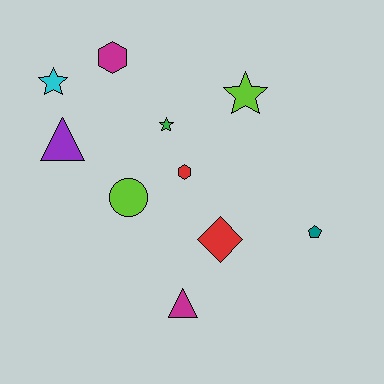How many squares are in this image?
There are no squares.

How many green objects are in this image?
There is 1 green object.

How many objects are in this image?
There are 10 objects.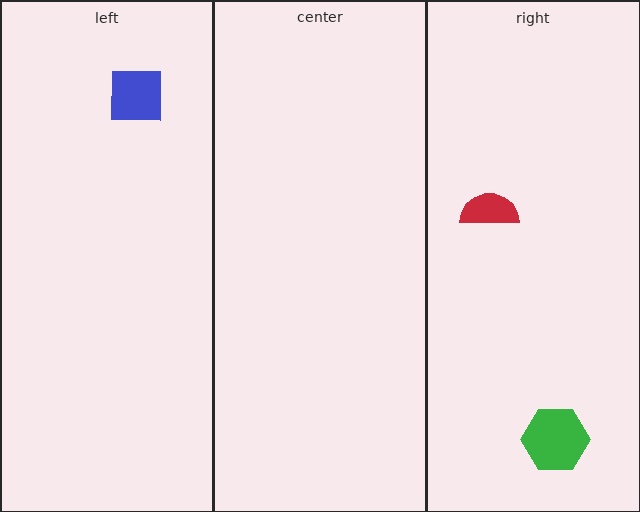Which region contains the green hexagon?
The right region.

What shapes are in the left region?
The blue square.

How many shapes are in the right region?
2.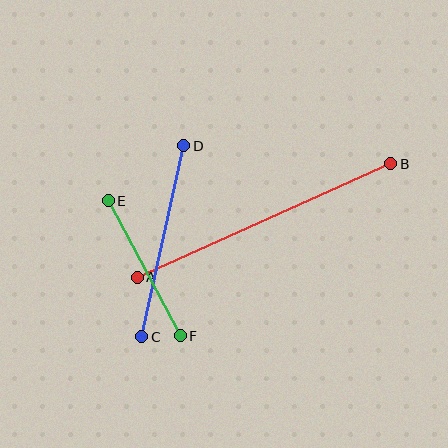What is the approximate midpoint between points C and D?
The midpoint is at approximately (163, 241) pixels.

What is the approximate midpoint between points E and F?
The midpoint is at approximately (144, 268) pixels.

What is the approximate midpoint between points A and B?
The midpoint is at approximately (264, 220) pixels.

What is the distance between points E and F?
The distance is approximately 153 pixels.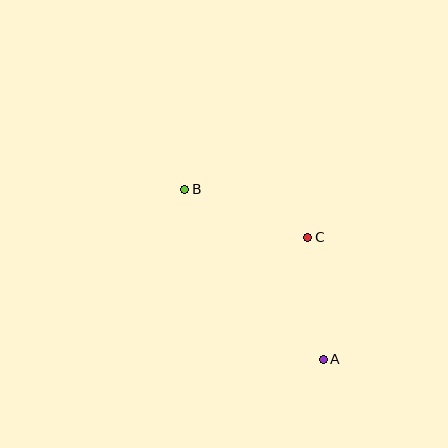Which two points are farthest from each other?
Points A and B are farthest from each other.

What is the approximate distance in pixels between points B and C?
The distance between B and C is approximately 132 pixels.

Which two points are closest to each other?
Points A and C are closest to each other.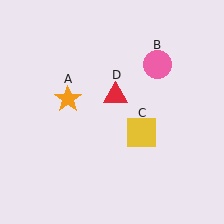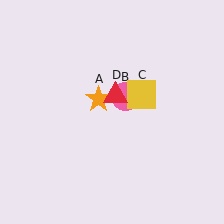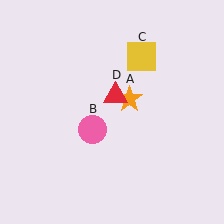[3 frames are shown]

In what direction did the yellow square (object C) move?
The yellow square (object C) moved up.